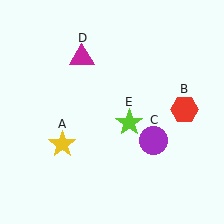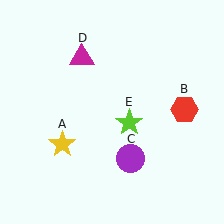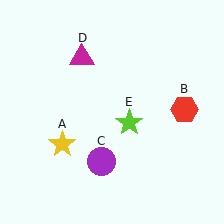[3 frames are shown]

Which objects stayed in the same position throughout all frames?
Yellow star (object A) and red hexagon (object B) and magenta triangle (object D) and lime star (object E) remained stationary.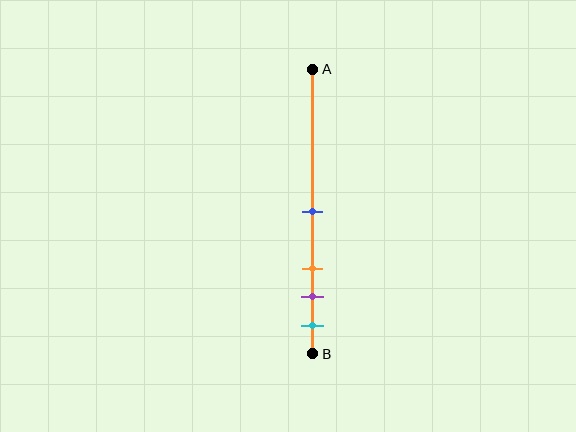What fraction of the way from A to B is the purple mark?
The purple mark is approximately 80% (0.8) of the way from A to B.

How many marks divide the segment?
There are 4 marks dividing the segment.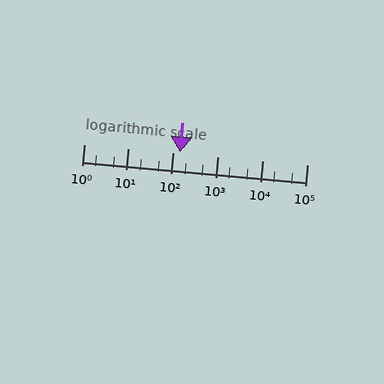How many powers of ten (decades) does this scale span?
The scale spans 5 decades, from 1 to 100000.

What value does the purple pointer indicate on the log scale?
The pointer indicates approximately 140.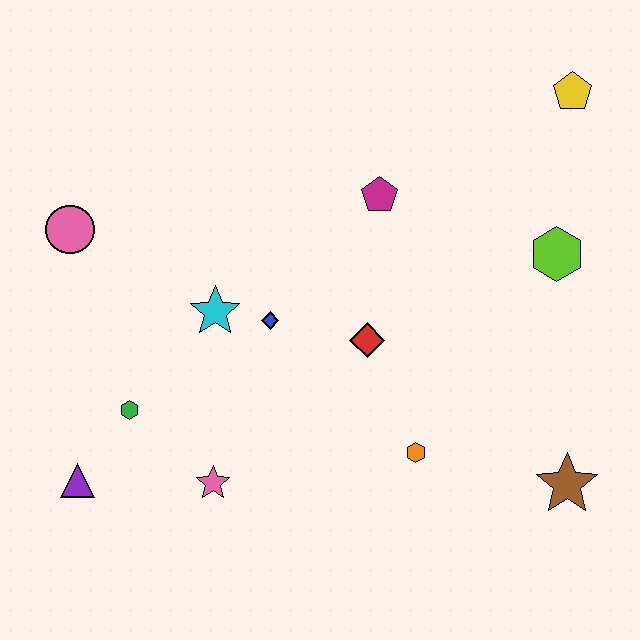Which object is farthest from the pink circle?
The brown star is farthest from the pink circle.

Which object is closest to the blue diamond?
The cyan star is closest to the blue diamond.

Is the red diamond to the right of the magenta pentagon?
No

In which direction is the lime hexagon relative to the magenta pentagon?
The lime hexagon is to the right of the magenta pentagon.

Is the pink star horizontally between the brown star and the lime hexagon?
No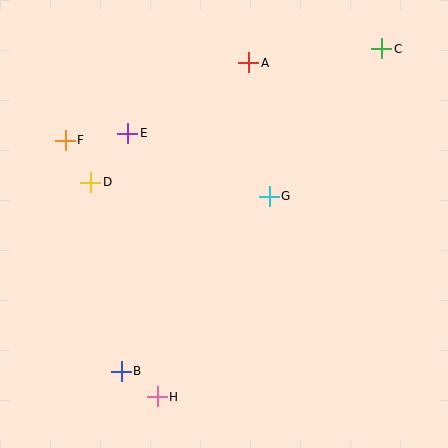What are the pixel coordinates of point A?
Point A is at (249, 63).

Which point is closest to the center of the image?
Point G at (269, 196) is closest to the center.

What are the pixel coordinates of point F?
Point F is at (65, 140).